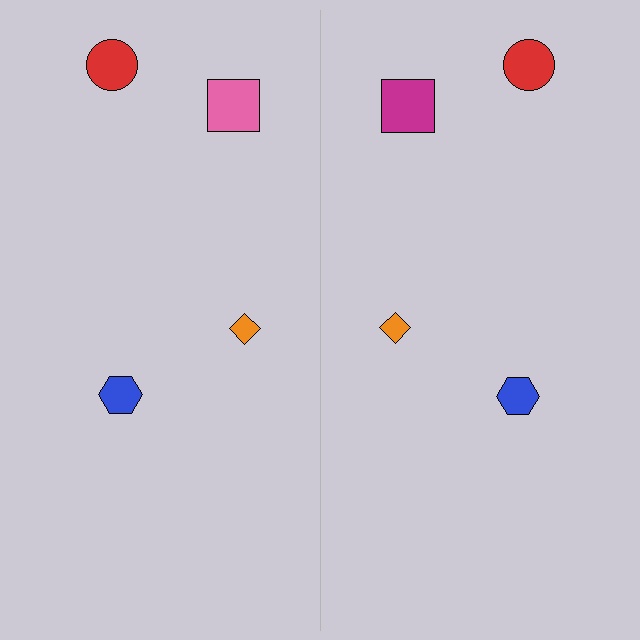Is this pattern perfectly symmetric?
No, the pattern is not perfectly symmetric. The magenta square on the right side breaks the symmetry — its mirror counterpart is pink.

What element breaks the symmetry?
The magenta square on the right side breaks the symmetry — its mirror counterpart is pink.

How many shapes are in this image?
There are 8 shapes in this image.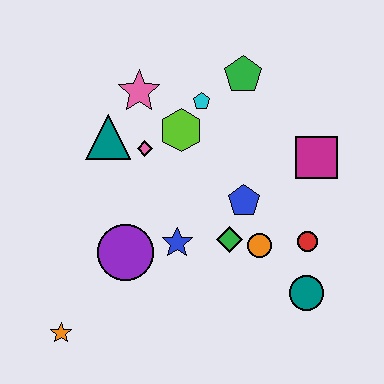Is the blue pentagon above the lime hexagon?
No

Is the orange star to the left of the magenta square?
Yes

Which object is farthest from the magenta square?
The orange star is farthest from the magenta square.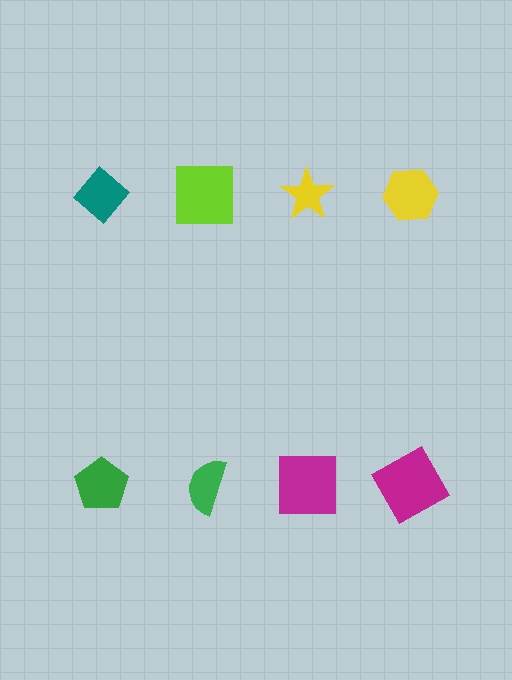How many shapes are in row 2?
4 shapes.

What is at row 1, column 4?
A yellow hexagon.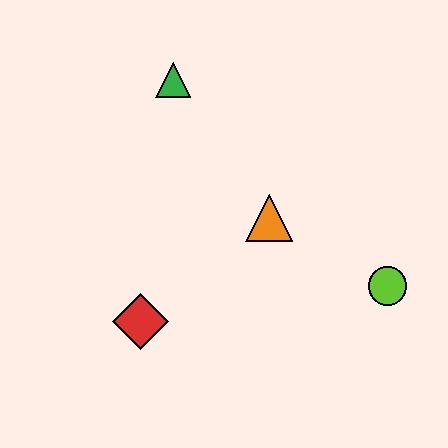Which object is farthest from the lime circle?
The green triangle is farthest from the lime circle.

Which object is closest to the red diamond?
The orange triangle is closest to the red diamond.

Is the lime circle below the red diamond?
No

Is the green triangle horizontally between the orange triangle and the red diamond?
Yes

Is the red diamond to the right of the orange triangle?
No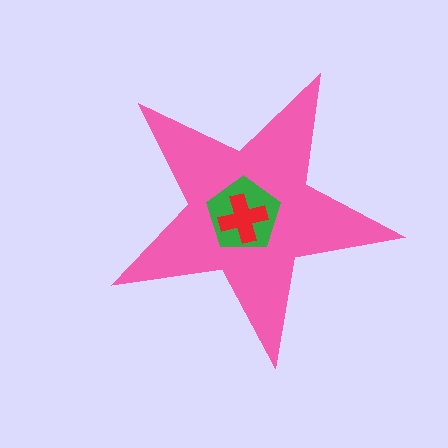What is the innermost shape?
The red cross.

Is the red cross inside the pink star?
Yes.